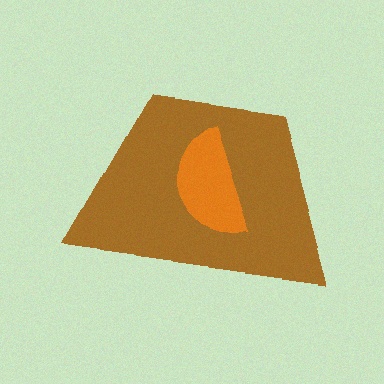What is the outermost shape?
The brown trapezoid.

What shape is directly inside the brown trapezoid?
The orange semicircle.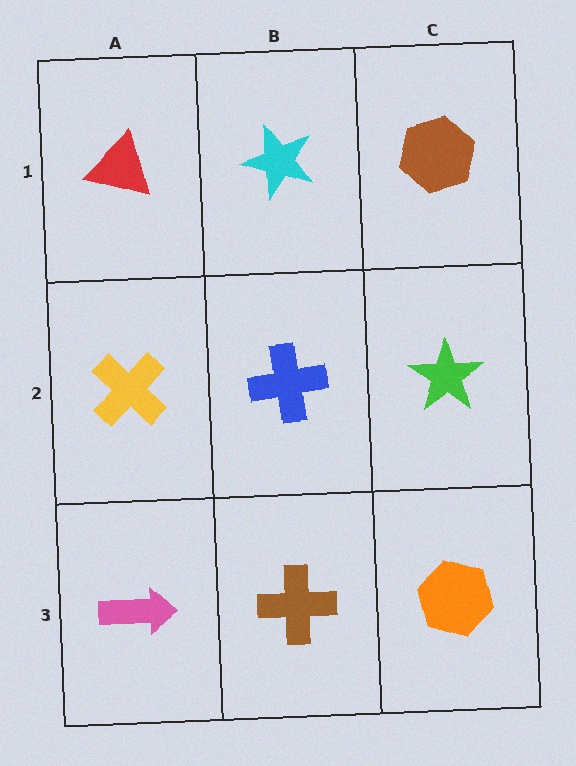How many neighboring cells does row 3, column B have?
3.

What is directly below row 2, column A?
A pink arrow.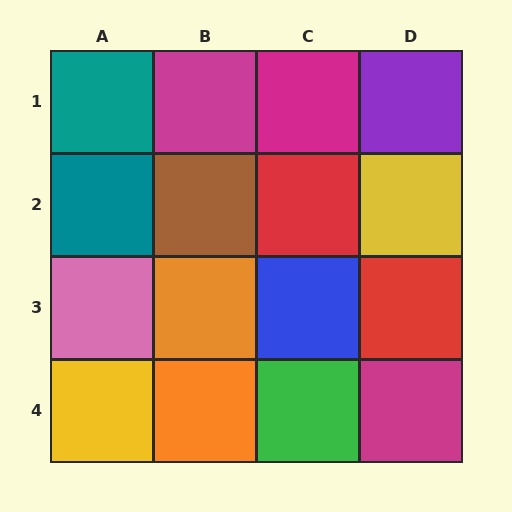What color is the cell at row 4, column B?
Orange.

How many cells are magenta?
3 cells are magenta.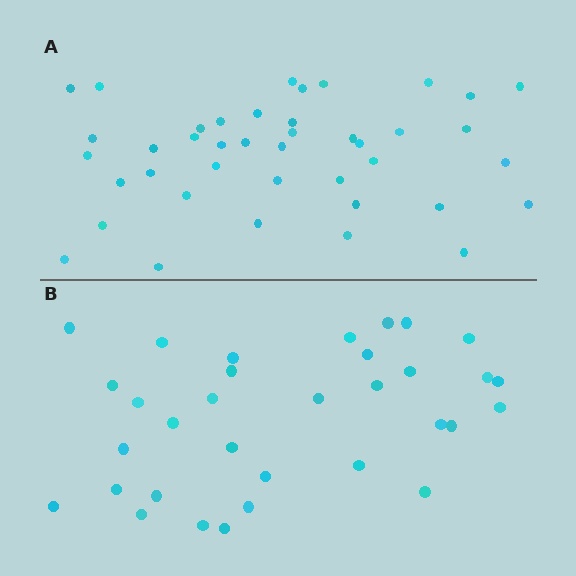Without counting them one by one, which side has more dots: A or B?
Region A (the top region) has more dots.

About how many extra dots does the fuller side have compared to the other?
Region A has roughly 8 or so more dots than region B.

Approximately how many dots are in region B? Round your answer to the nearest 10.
About 30 dots. (The exact count is 33, which rounds to 30.)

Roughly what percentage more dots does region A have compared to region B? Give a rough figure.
About 25% more.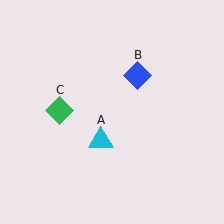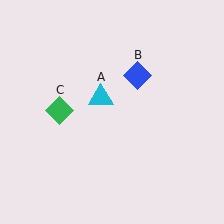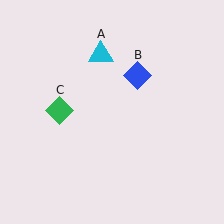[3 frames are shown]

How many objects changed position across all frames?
1 object changed position: cyan triangle (object A).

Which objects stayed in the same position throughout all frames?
Blue diamond (object B) and green diamond (object C) remained stationary.